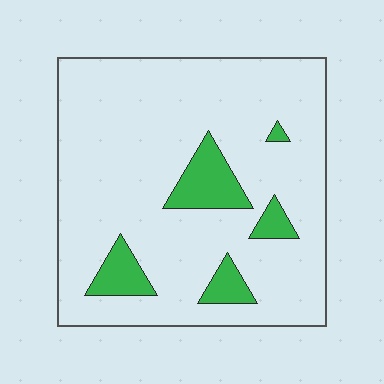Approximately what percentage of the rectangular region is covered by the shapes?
Approximately 15%.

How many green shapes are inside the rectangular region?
5.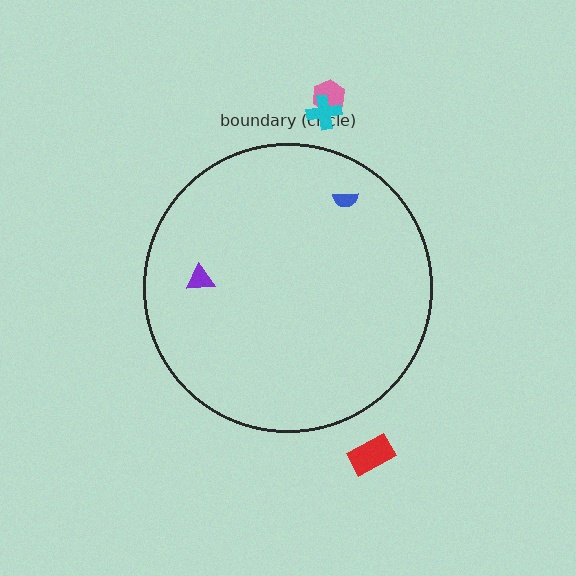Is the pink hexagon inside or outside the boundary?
Outside.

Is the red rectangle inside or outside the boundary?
Outside.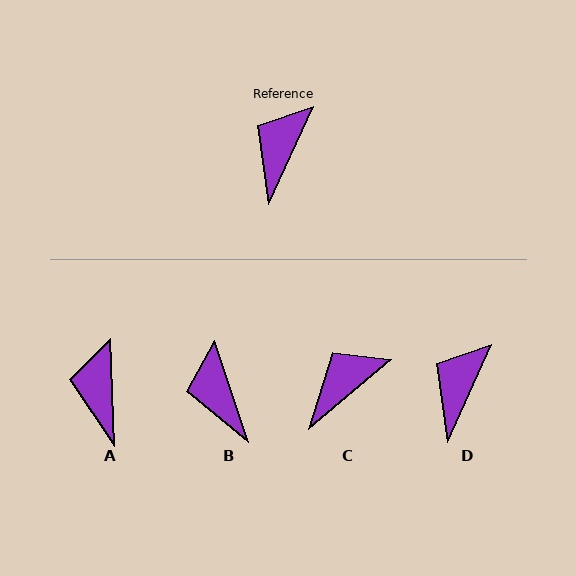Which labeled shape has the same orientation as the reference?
D.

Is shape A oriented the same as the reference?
No, it is off by about 27 degrees.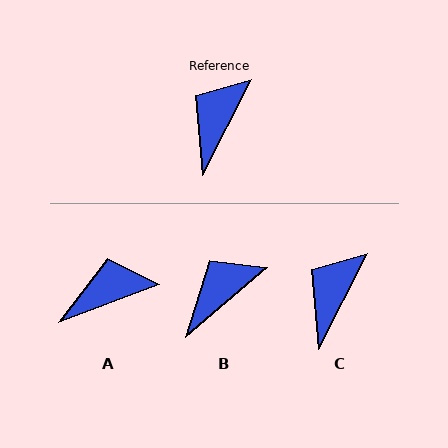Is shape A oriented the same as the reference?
No, it is off by about 43 degrees.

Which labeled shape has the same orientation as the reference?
C.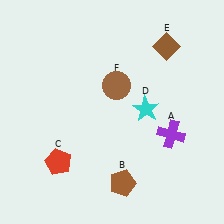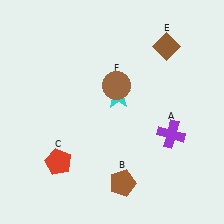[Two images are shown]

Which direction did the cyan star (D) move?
The cyan star (D) moved left.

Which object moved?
The cyan star (D) moved left.